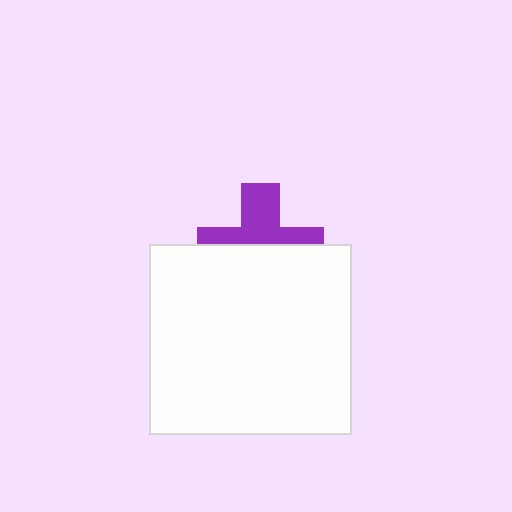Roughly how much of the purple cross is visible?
About half of it is visible (roughly 45%).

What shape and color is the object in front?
The object in front is a white rectangle.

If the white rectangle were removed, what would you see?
You would see the complete purple cross.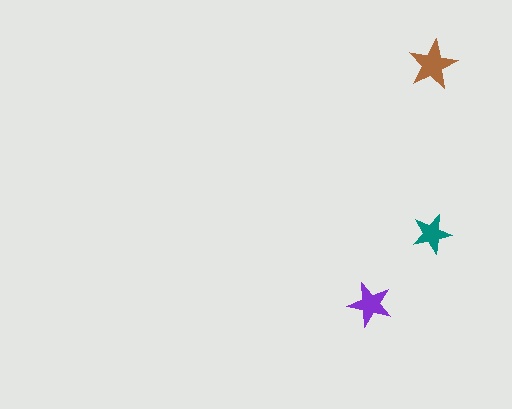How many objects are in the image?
There are 3 objects in the image.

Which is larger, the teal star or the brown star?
The brown one.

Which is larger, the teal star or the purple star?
The purple one.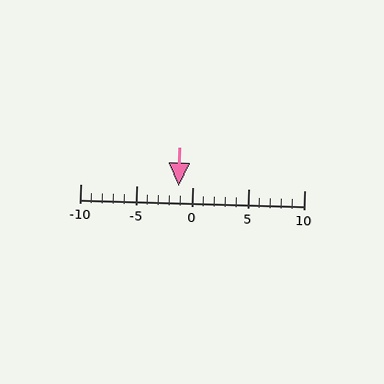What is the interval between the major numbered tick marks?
The major tick marks are spaced 5 units apart.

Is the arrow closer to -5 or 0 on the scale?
The arrow is closer to 0.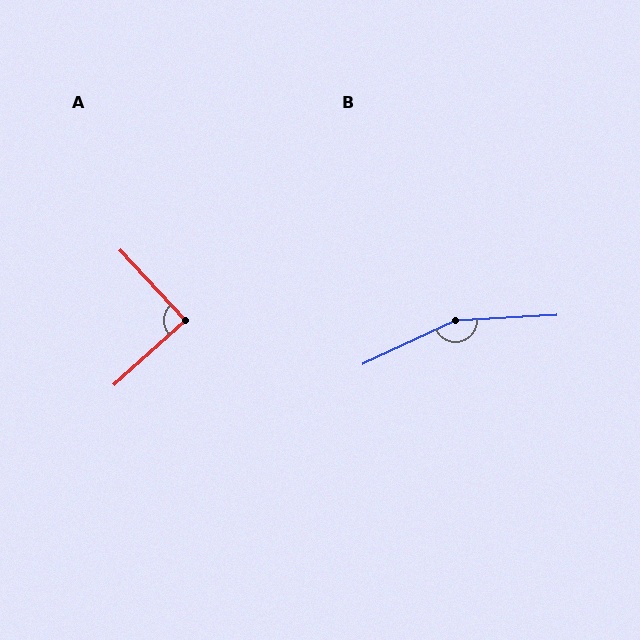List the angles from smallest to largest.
A (89°), B (158°).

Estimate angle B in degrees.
Approximately 158 degrees.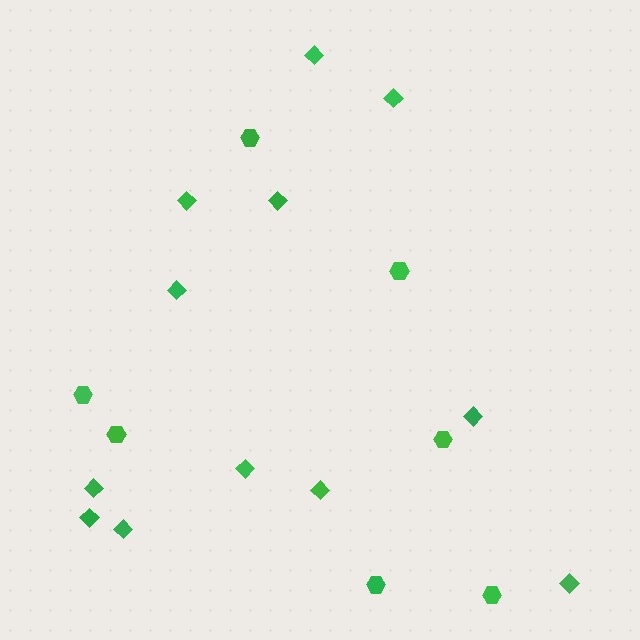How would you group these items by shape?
There are 2 groups: one group of hexagons (7) and one group of diamonds (12).